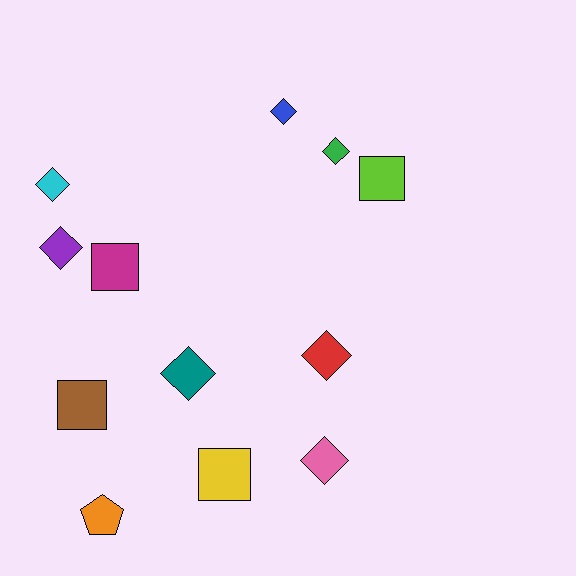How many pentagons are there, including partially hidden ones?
There is 1 pentagon.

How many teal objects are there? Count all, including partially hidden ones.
There is 1 teal object.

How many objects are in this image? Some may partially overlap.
There are 12 objects.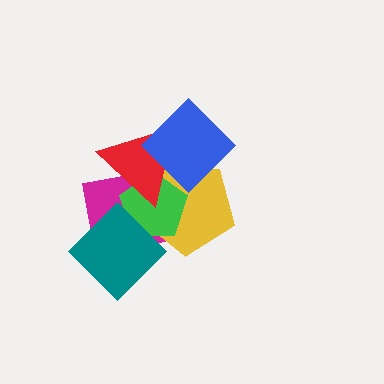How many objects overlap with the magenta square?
4 objects overlap with the magenta square.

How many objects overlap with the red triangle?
4 objects overlap with the red triangle.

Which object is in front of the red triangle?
The blue diamond is in front of the red triangle.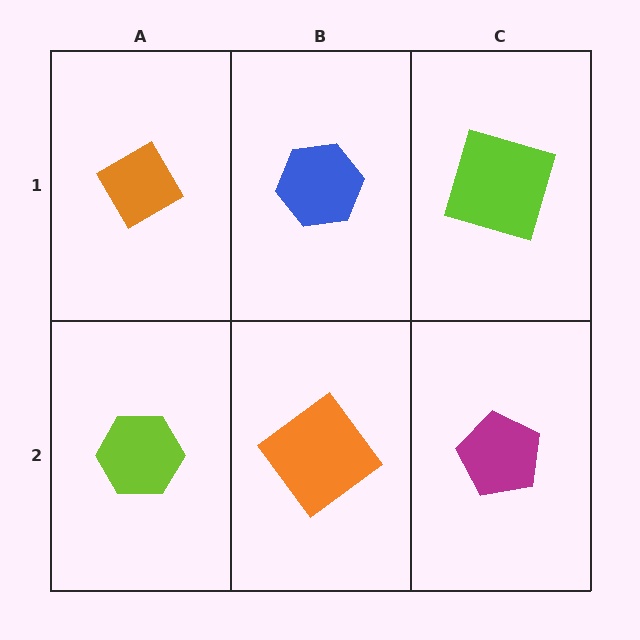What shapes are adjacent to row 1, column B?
An orange diamond (row 2, column B), an orange diamond (row 1, column A), a lime square (row 1, column C).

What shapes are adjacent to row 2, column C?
A lime square (row 1, column C), an orange diamond (row 2, column B).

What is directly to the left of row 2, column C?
An orange diamond.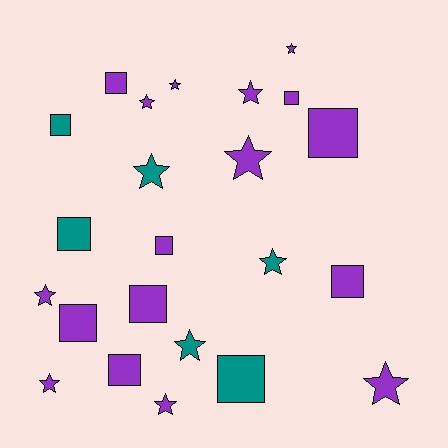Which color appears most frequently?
Purple, with 17 objects.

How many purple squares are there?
There are 8 purple squares.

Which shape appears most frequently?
Star, with 12 objects.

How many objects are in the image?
There are 23 objects.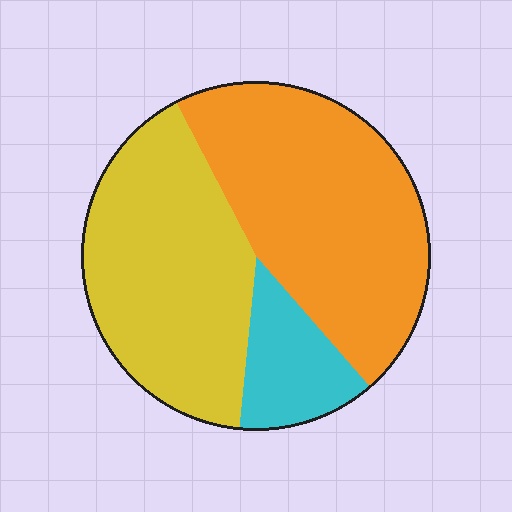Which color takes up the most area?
Orange, at roughly 45%.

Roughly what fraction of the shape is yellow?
Yellow covers about 40% of the shape.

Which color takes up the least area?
Cyan, at roughly 15%.